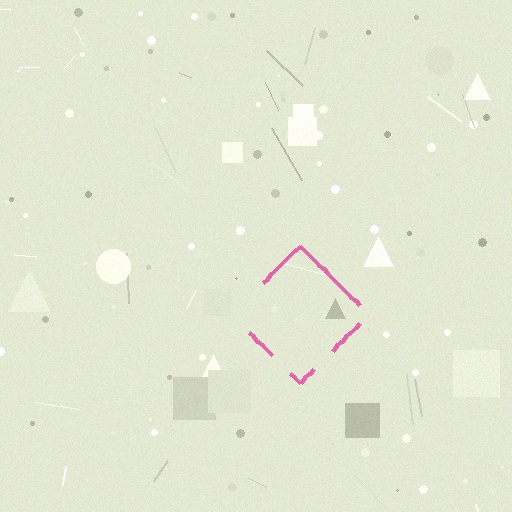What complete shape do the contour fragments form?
The contour fragments form a diamond.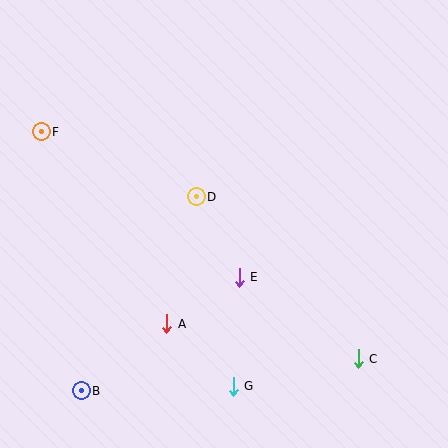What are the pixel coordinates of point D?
Point D is at (196, 197).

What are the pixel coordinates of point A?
Point A is at (167, 324).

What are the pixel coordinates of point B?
Point B is at (81, 391).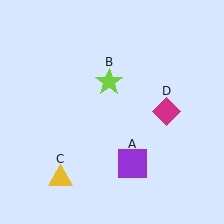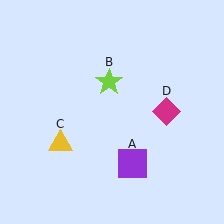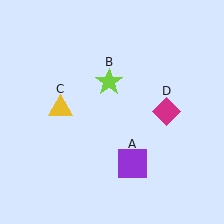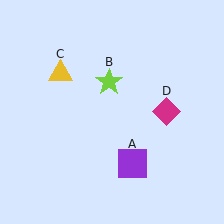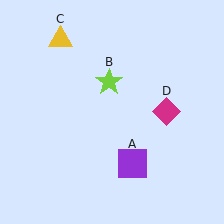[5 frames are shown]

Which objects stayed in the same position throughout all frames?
Purple square (object A) and lime star (object B) and magenta diamond (object D) remained stationary.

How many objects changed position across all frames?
1 object changed position: yellow triangle (object C).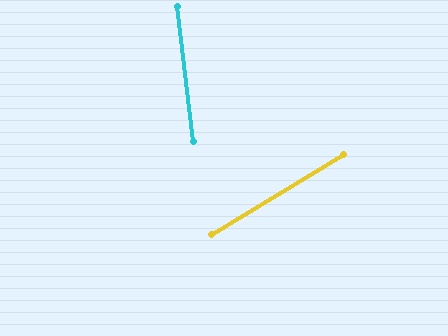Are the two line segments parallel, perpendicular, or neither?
Neither parallel nor perpendicular — they differ by about 66°.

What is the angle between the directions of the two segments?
Approximately 66 degrees.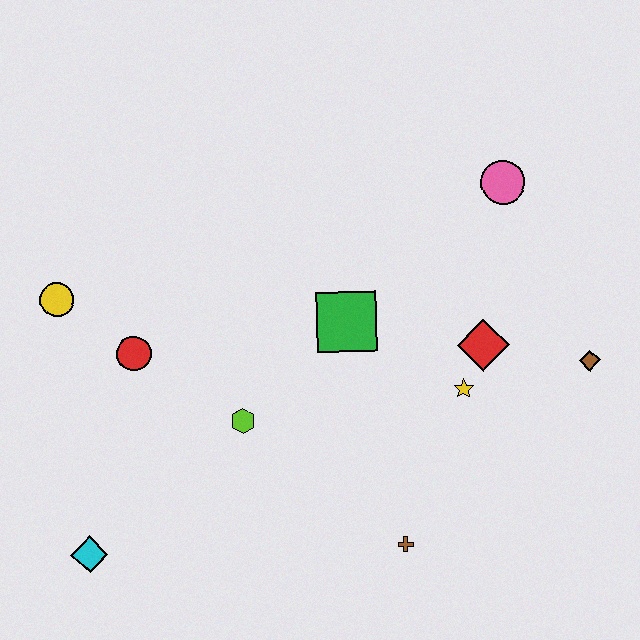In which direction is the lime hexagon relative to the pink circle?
The lime hexagon is to the left of the pink circle.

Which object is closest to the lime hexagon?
The red circle is closest to the lime hexagon.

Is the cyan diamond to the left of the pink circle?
Yes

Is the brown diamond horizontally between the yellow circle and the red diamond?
No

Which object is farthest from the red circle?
The brown diamond is farthest from the red circle.